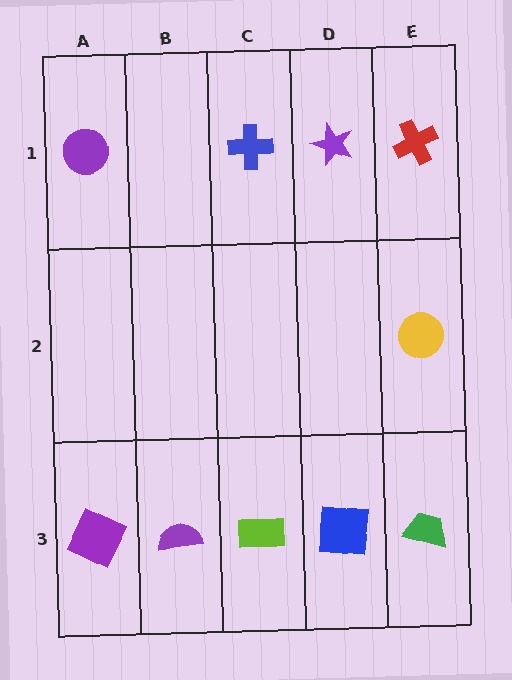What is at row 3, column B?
A purple semicircle.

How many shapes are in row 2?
1 shape.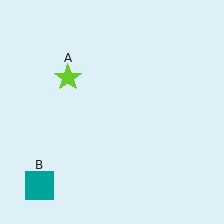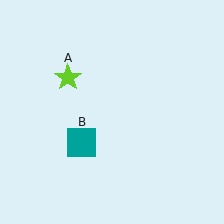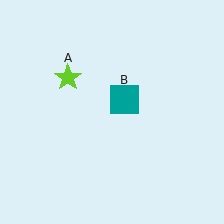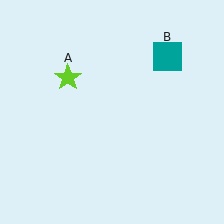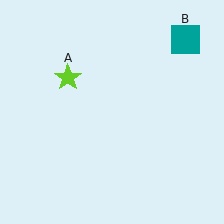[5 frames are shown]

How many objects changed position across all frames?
1 object changed position: teal square (object B).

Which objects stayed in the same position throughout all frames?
Lime star (object A) remained stationary.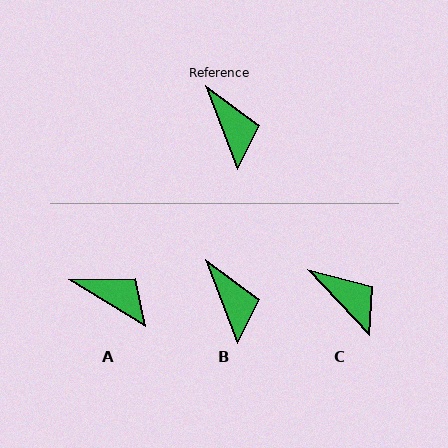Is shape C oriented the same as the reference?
No, it is off by about 22 degrees.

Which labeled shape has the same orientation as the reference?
B.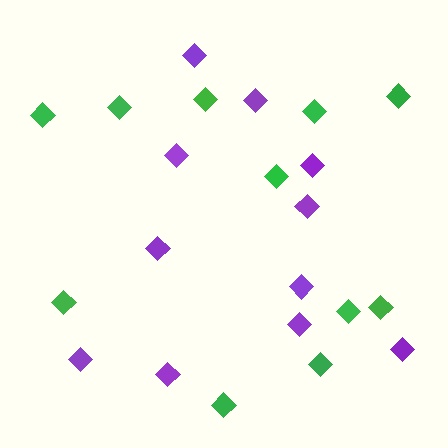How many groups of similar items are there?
There are 2 groups: one group of purple diamonds (11) and one group of green diamonds (11).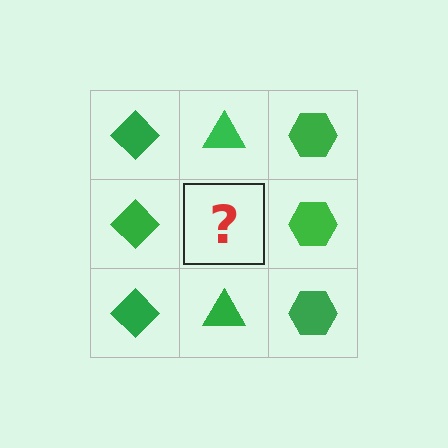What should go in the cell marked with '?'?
The missing cell should contain a green triangle.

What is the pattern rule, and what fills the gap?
The rule is that each column has a consistent shape. The gap should be filled with a green triangle.